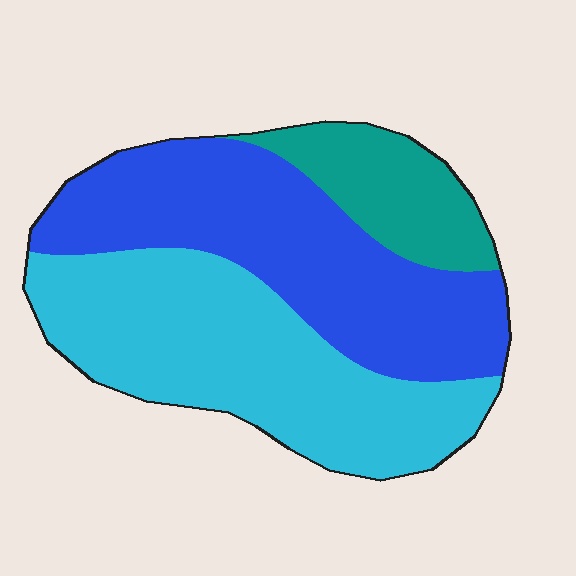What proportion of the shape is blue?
Blue takes up about two fifths (2/5) of the shape.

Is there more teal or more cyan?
Cyan.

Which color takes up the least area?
Teal, at roughly 15%.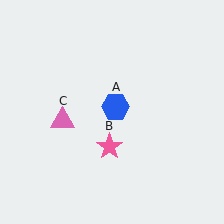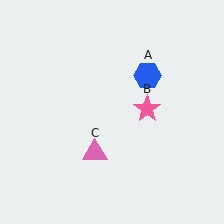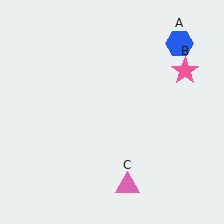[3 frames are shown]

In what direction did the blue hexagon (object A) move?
The blue hexagon (object A) moved up and to the right.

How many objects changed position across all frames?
3 objects changed position: blue hexagon (object A), pink star (object B), pink triangle (object C).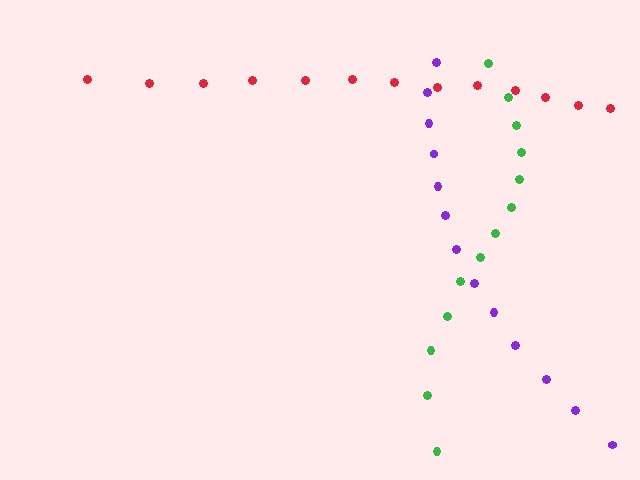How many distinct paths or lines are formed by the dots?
There are 3 distinct paths.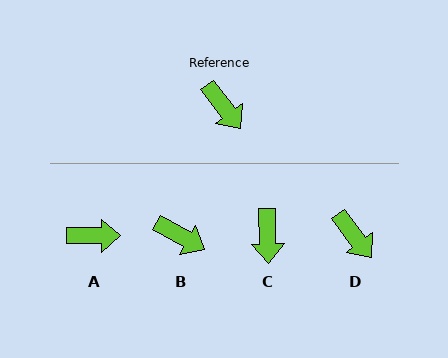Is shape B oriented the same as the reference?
No, it is off by about 23 degrees.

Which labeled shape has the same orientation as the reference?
D.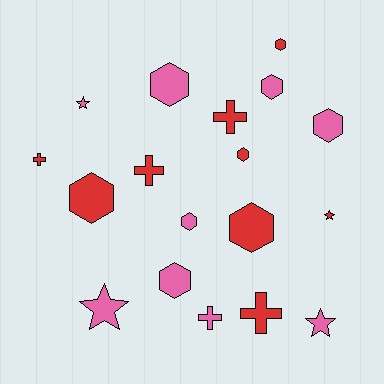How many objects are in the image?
There are 18 objects.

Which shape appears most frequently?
Hexagon, with 9 objects.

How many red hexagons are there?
There are 4 red hexagons.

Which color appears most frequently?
Red, with 9 objects.